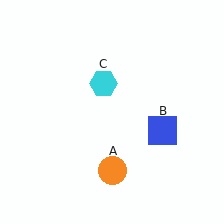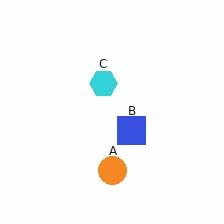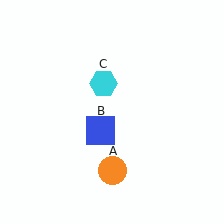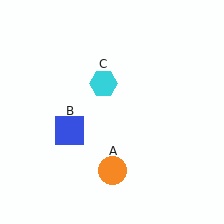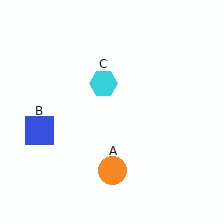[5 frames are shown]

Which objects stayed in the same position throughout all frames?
Orange circle (object A) and cyan hexagon (object C) remained stationary.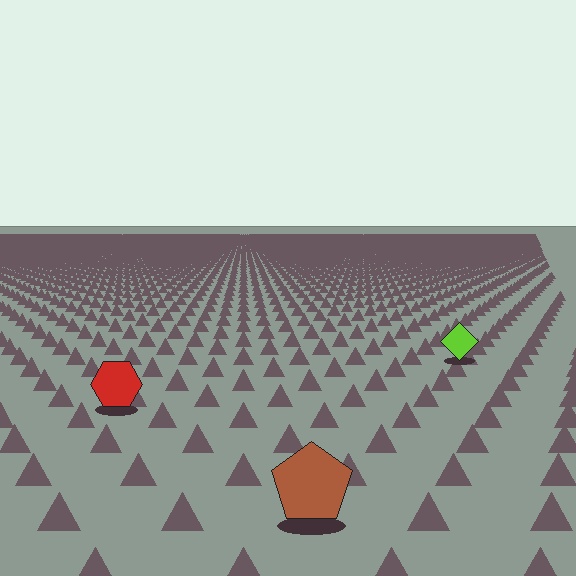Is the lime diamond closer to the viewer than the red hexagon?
No. The red hexagon is closer — you can tell from the texture gradient: the ground texture is coarser near it.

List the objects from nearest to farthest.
From nearest to farthest: the brown pentagon, the red hexagon, the lime diamond.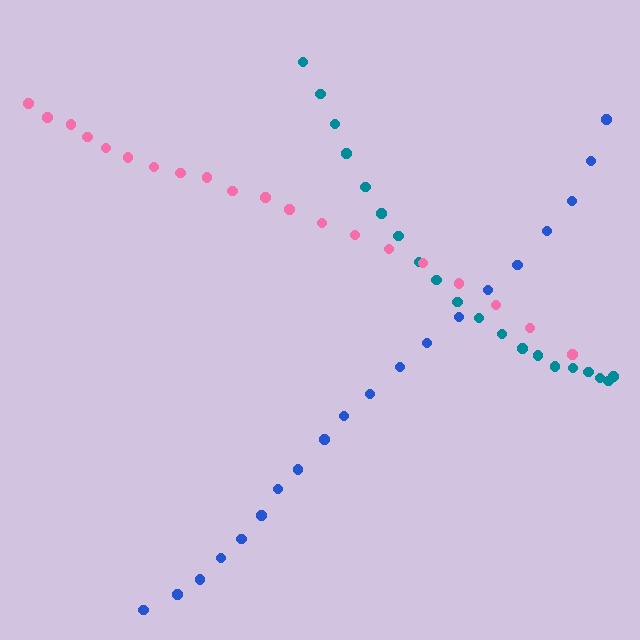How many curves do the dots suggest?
There are 3 distinct paths.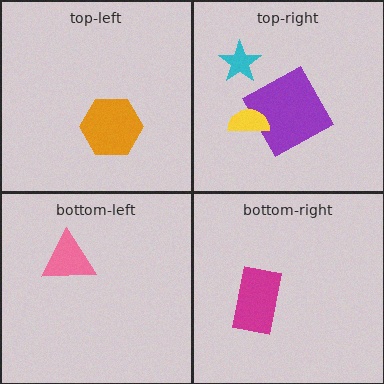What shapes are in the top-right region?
The purple square, the cyan star, the yellow semicircle.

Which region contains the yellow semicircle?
The top-right region.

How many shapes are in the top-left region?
1.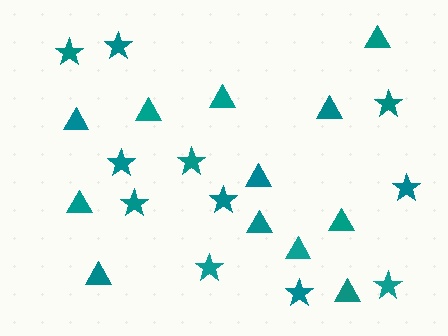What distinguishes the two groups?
There are 2 groups: one group of stars (11) and one group of triangles (12).